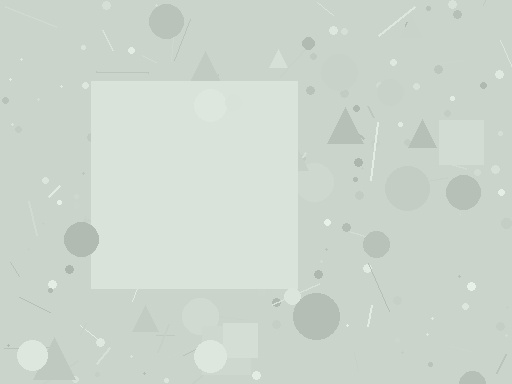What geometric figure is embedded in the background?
A square is embedded in the background.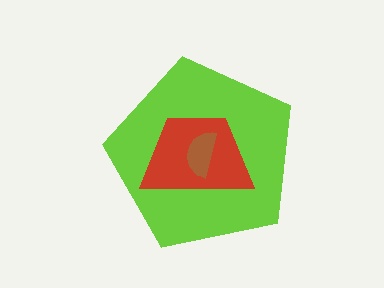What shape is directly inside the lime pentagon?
The red trapezoid.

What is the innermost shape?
The brown semicircle.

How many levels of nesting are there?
3.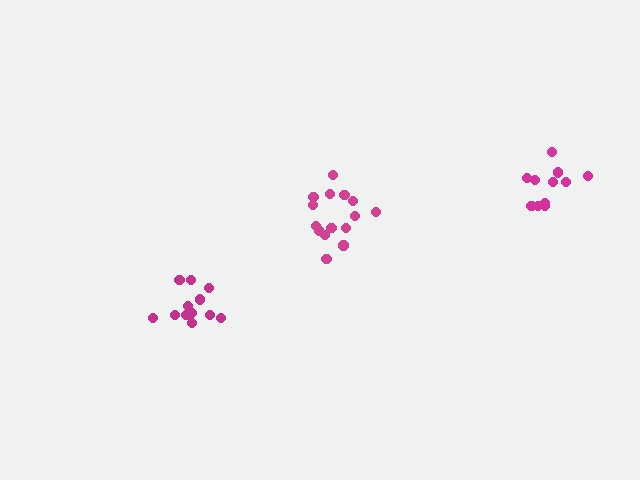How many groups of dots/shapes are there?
There are 3 groups.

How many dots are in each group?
Group 1: 11 dots, Group 2: 12 dots, Group 3: 15 dots (38 total).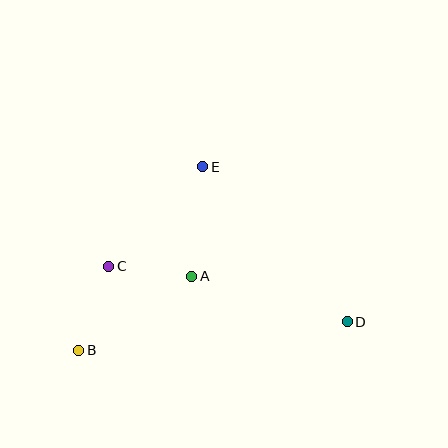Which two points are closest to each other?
Points A and C are closest to each other.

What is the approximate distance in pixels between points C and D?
The distance between C and D is approximately 245 pixels.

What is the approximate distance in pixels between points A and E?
The distance between A and E is approximately 110 pixels.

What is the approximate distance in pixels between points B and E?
The distance between B and E is approximately 221 pixels.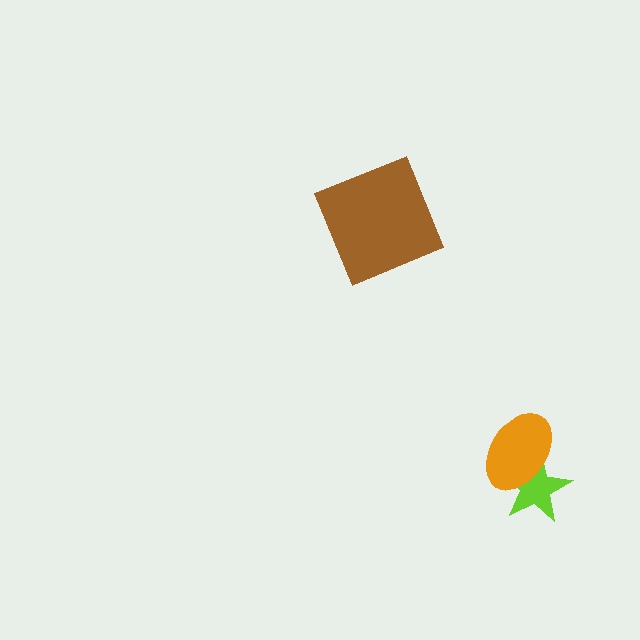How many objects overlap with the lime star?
1 object overlaps with the lime star.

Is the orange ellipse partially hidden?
No, no other shape covers it.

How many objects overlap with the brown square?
0 objects overlap with the brown square.